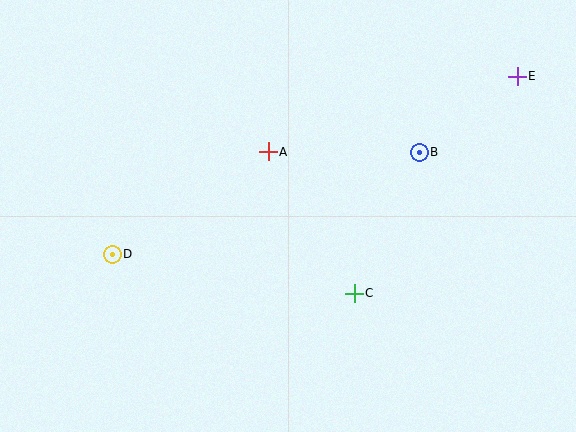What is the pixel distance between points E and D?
The distance between E and D is 442 pixels.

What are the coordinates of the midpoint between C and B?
The midpoint between C and B is at (387, 223).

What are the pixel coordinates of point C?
Point C is at (354, 293).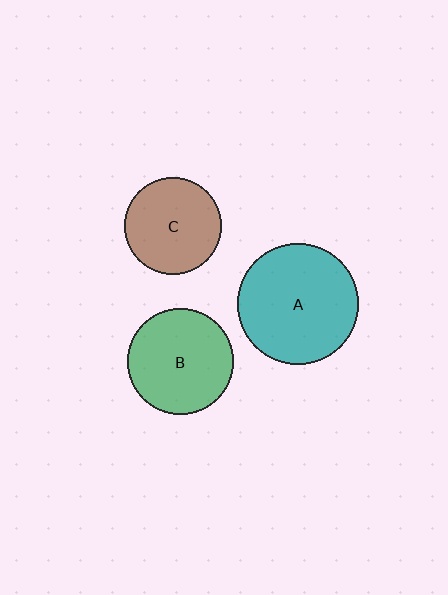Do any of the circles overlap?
No, none of the circles overlap.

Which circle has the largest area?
Circle A (teal).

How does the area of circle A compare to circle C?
Approximately 1.6 times.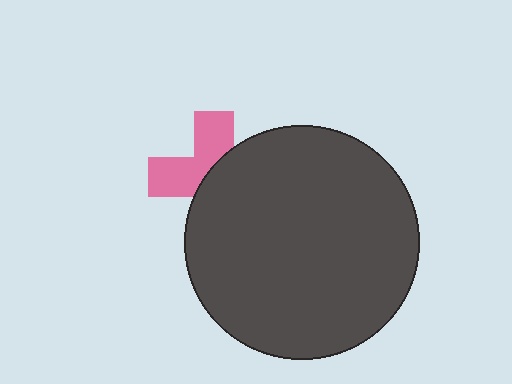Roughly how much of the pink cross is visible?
About half of it is visible (roughly 45%).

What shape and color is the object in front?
The object in front is a dark gray circle.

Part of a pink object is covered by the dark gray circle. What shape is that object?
It is a cross.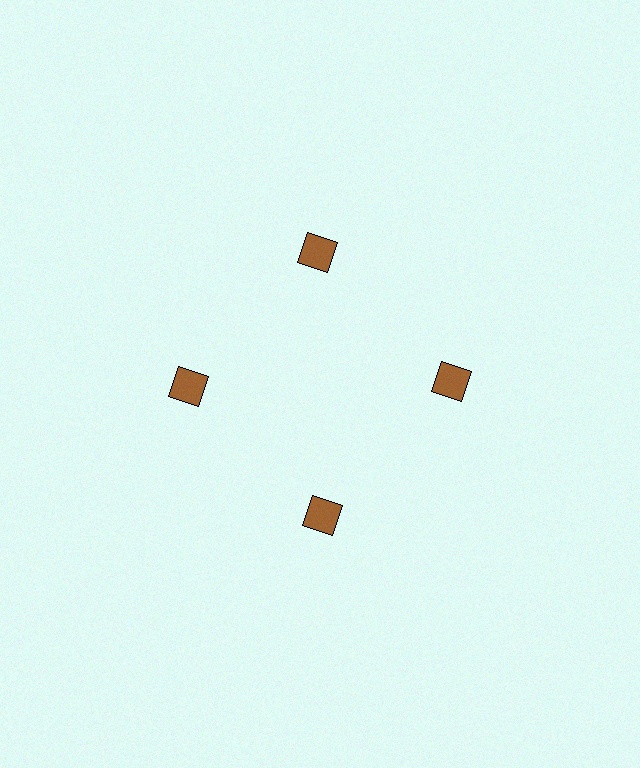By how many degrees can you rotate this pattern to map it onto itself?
The pattern maps onto itself every 90 degrees of rotation.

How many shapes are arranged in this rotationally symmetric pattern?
There are 4 shapes, arranged in 4 groups of 1.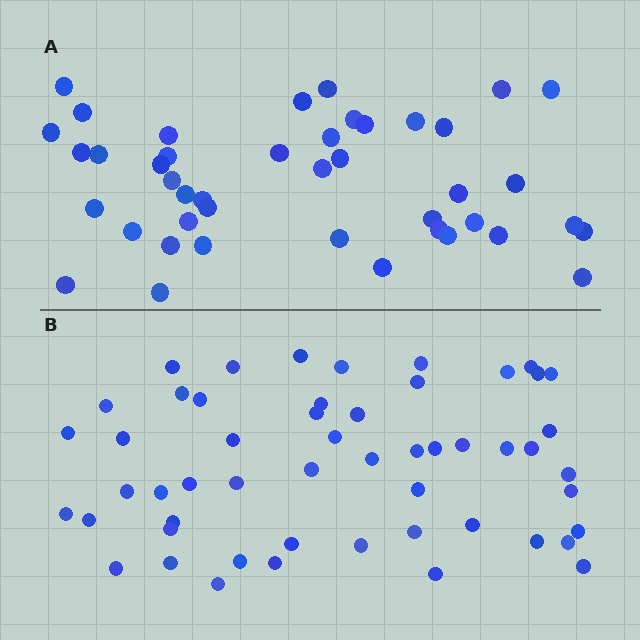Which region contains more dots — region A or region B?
Region B (the bottom region) has more dots.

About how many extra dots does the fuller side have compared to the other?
Region B has roughly 10 or so more dots than region A.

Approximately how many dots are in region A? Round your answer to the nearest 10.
About 40 dots. (The exact count is 43, which rounds to 40.)